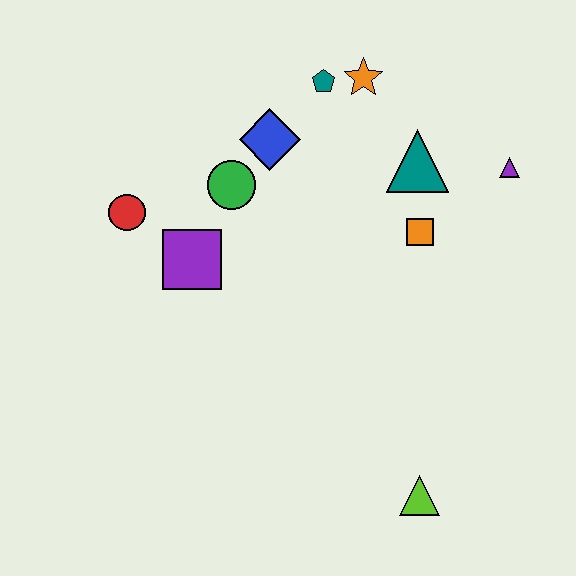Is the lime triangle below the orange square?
Yes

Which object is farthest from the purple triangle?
The red circle is farthest from the purple triangle.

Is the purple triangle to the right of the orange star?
Yes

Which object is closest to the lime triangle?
The orange square is closest to the lime triangle.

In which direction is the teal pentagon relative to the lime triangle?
The teal pentagon is above the lime triangle.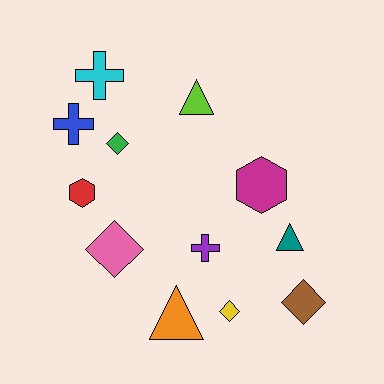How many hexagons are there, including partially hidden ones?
There are 2 hexagons.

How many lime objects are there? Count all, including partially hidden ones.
There is 1 lime object.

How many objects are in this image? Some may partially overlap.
There are 12 objects.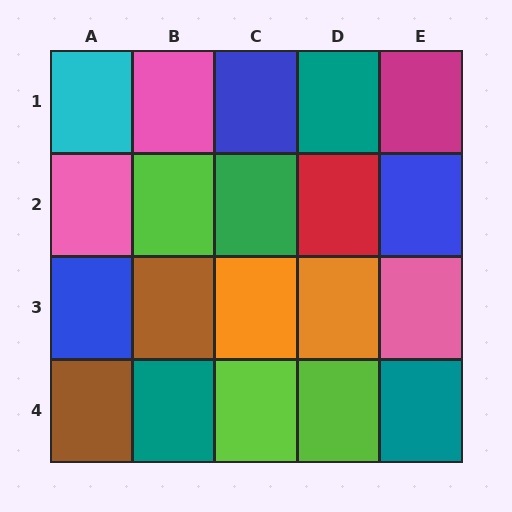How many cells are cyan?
1 cell is cyan.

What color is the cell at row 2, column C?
Green.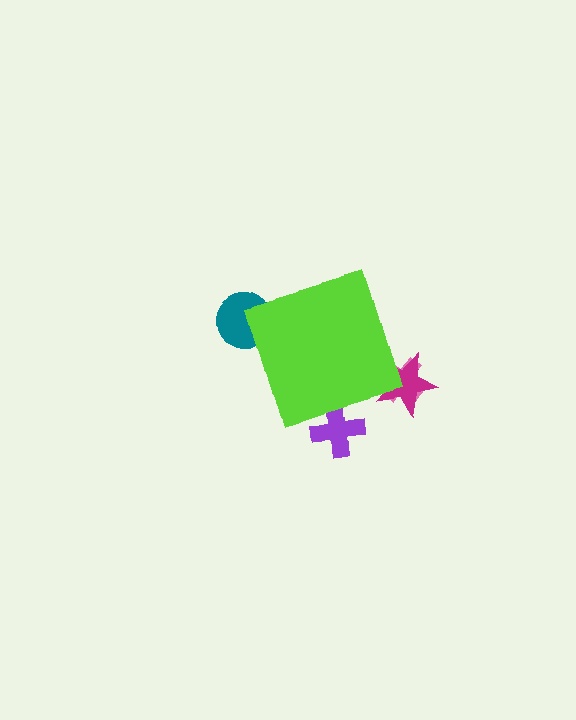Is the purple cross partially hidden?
Yes, the purple cross is partially hidden behind the lime diamond.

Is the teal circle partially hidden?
Yes, the teal circle is partially hidden behind the lime diamond.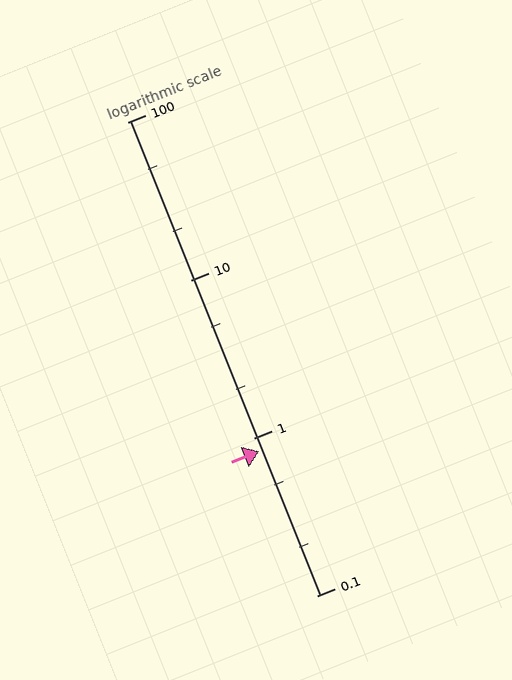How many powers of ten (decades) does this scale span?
The scale spans 3 decades, from 0.1 to 100.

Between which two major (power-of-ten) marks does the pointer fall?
The pointer is between 0.1 and 1.